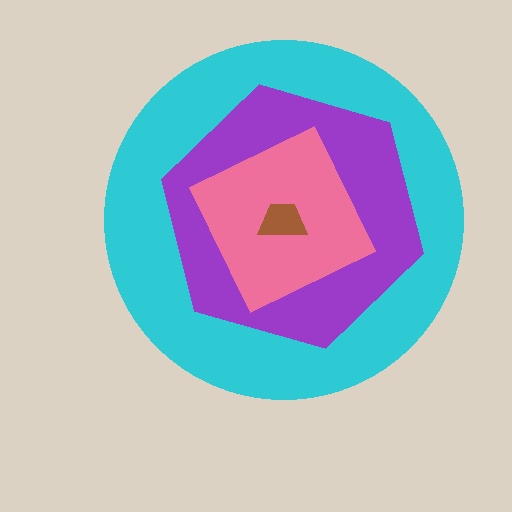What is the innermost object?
The brown trapezoid.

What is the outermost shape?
The cyan circle.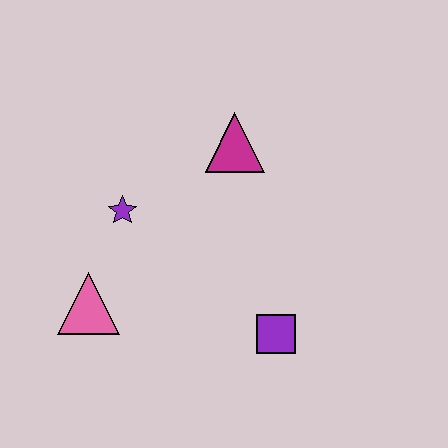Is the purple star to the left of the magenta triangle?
Yes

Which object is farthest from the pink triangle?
The magenta triangle is farthest from the pink triangle.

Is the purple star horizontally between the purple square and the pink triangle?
Yes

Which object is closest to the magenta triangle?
The purple star is closest to the magenta triangle.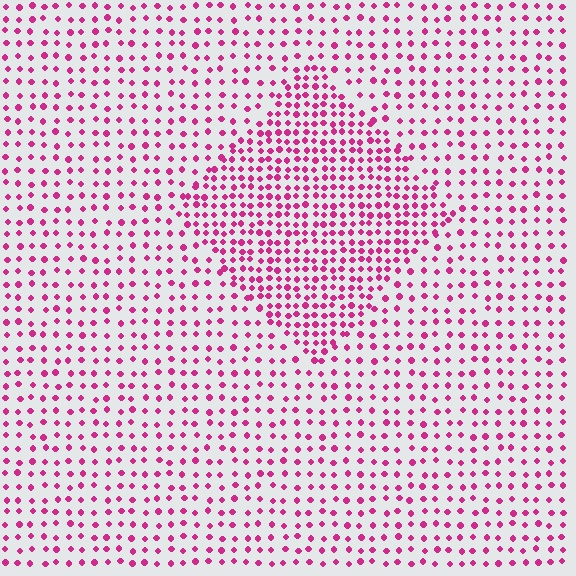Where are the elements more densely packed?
The elements are more densely packed inside the diamond boundary.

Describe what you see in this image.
The image contains small magenta elements arranged at two different densities. A diamond-shaped region is visible where the elements are more densely packed than the surrounding area.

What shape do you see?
I see a diamond.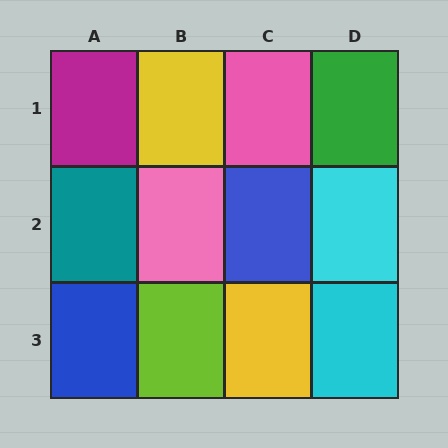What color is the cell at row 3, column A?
Blue.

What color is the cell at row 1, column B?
Yellow.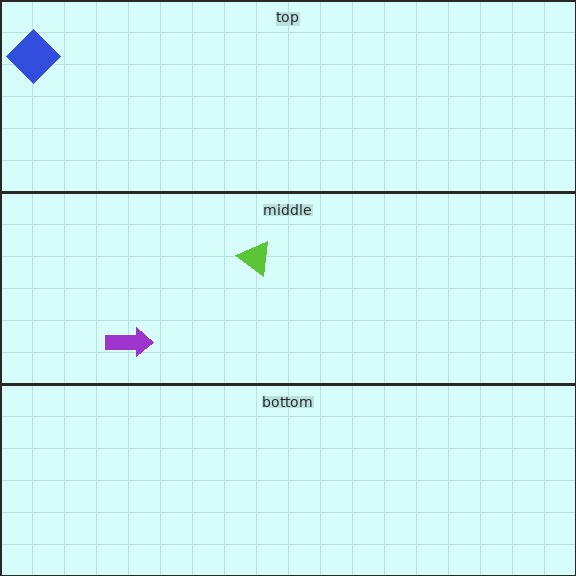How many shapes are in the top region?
1.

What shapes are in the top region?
The blue diamond.